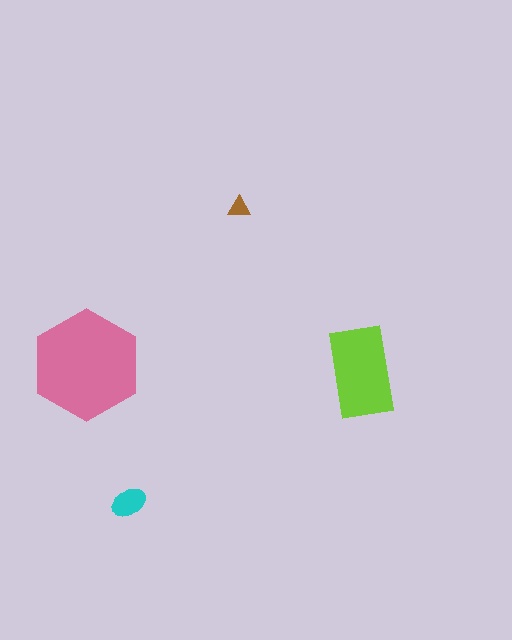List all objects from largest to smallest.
The pink hexagon, the lime rectangle, the cyan ellipse, the brown triangle.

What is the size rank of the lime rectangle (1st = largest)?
2nd.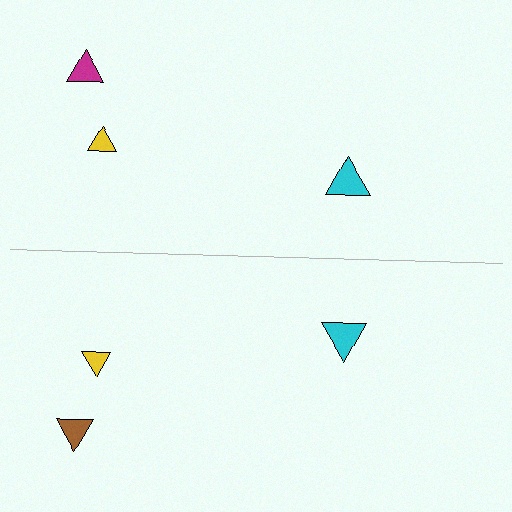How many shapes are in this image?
There are 6 shapes in this image.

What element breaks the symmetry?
The brown triangle on the bottom side breaks the symmetry — its mirror counterpart is magenta.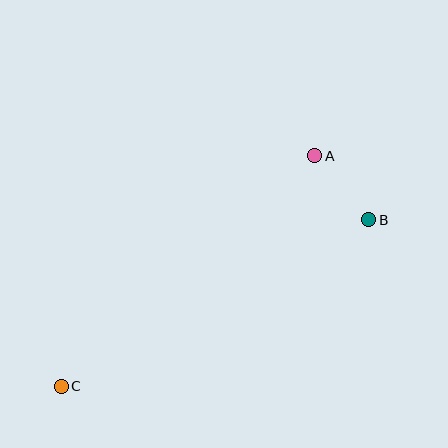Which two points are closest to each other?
Points A and B are closest to each other.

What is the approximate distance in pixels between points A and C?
The distance between A and C is approximately 343 pixels.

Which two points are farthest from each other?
Points B and C are farthest from each other.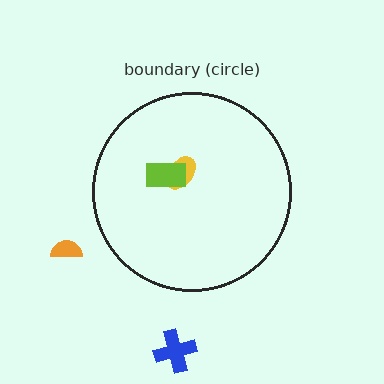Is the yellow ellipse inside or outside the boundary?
Inside.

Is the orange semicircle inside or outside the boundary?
Outside.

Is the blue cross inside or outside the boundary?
Outside.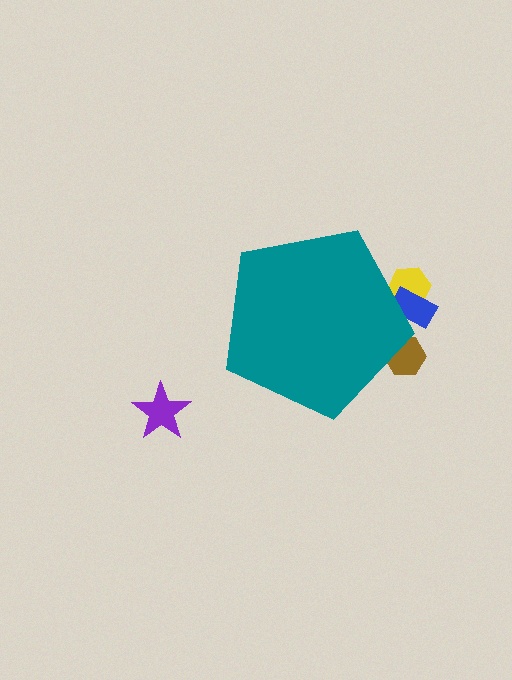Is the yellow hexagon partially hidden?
Yes, the yellow hexagon is partially hidden behind the teal pentagon.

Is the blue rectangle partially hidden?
Yes, the blue rectangle is partially hidden behind the teal pentagon.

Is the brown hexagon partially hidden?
Yes, the brown hexagon is partially hidden behind the teal pentagon.